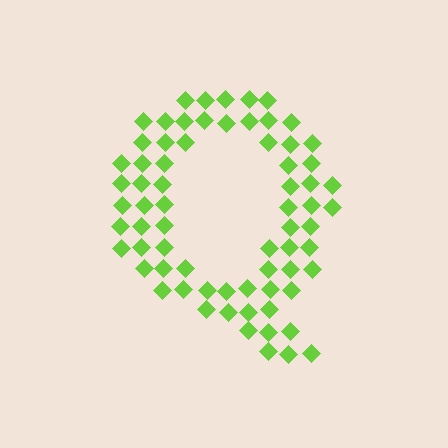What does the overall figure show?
The overall figure shows the letter Q.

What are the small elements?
The small elements are diamonds.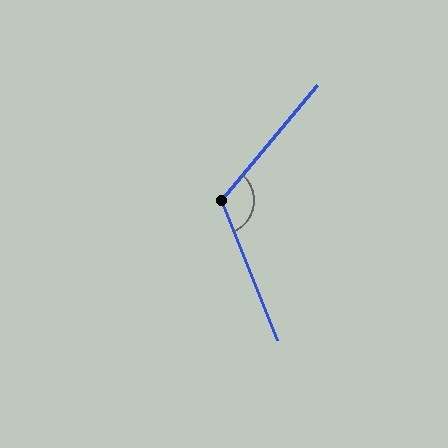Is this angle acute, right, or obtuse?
It is obtuse.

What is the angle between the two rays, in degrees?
Approximately 118 degrees.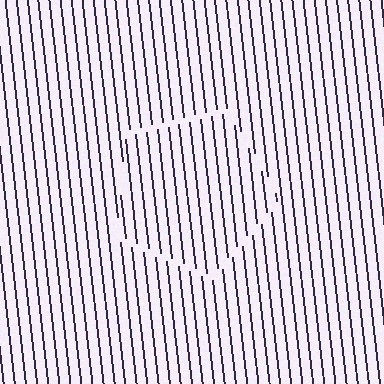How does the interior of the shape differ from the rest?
The interior of the shape contains the same grating, shifted by half a period — the contour is defined by the phase discontinuity where line-ends from the inner and outer gratings abut.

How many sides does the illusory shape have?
5 sides — the line-ends trace a pentagon.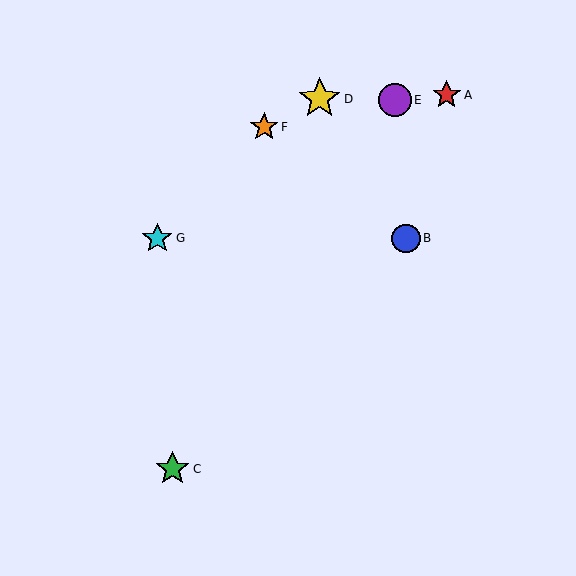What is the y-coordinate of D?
Object D is at y≈99.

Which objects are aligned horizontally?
Objects B, G are aligned horizontally.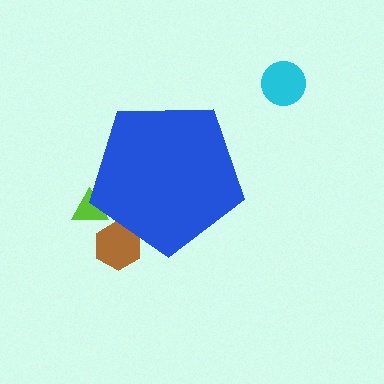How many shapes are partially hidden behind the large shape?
2 shapes are partially hidden.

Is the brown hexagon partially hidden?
Yes, the brown hexagon is partially hidden behind the blue pentagon.